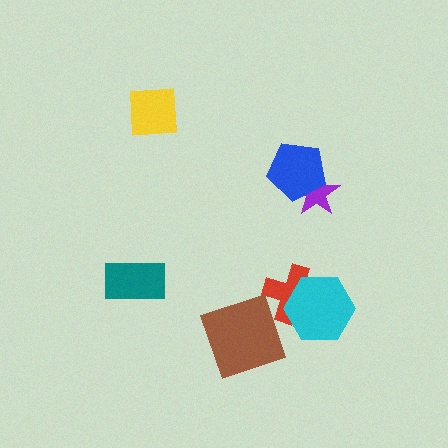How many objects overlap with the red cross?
1 object overlaps with the red cross.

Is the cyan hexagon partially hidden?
No, no other shape covers it.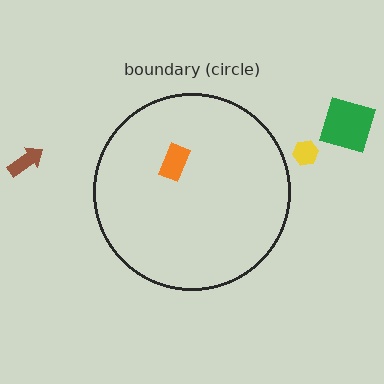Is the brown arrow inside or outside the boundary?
Outside.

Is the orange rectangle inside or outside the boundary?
Inside.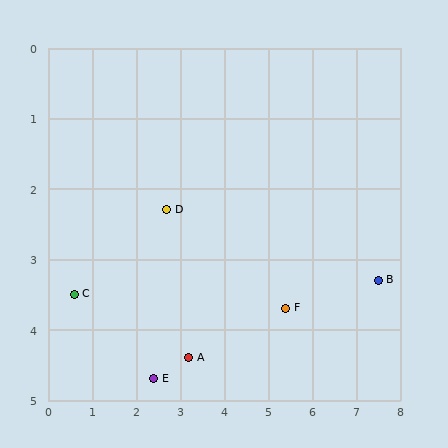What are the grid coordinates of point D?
Point D is at approximately (2.7, 2.3).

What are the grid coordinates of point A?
Point A is at approximately (3.2, 4.4).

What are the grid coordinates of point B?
Point B is at approximately (7.5, 3.3).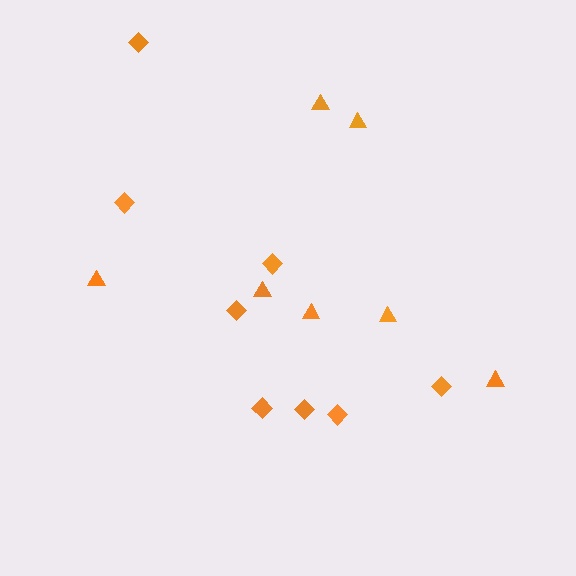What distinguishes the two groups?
There are 2 groups: one group of triangles (7) and one group of diamonds (8).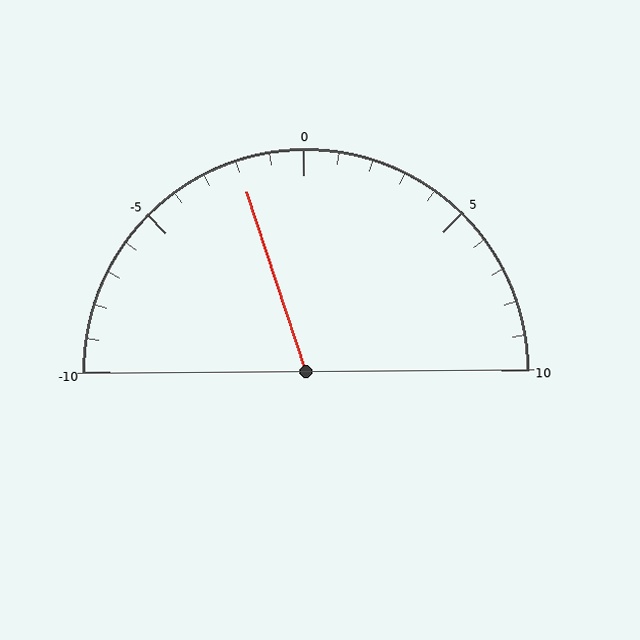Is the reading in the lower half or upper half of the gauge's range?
The reading is in the lower half of the range (-10 to 10).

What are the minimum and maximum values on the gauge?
The gauge ranges from -10 to 10.